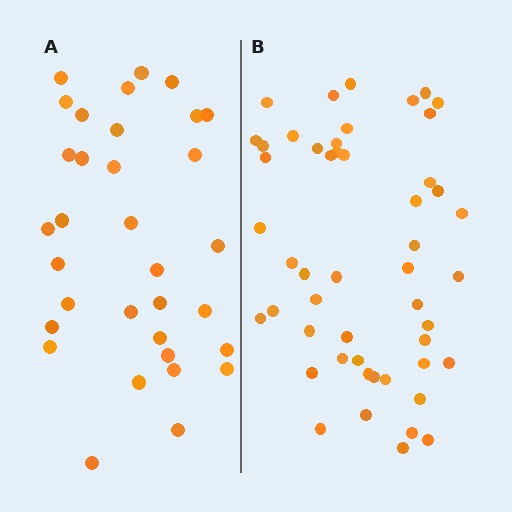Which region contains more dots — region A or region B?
Region B (the right region) has more dots.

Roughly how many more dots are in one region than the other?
Region B has approximately 15 more dots than region A.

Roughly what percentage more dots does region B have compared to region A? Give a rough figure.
About 50% more.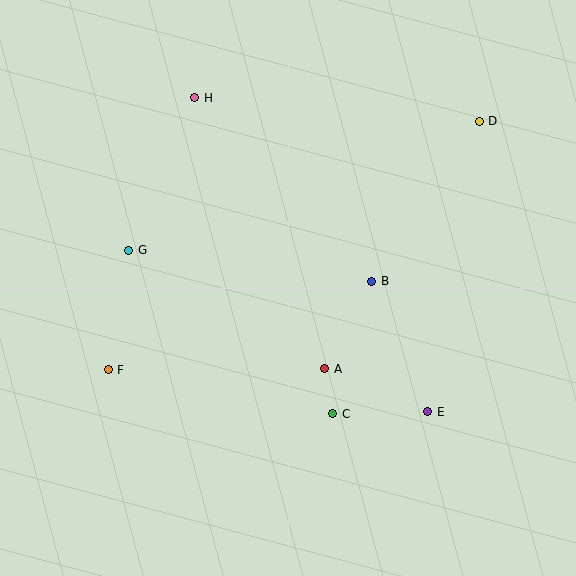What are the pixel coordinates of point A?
Point A is at (325, 369).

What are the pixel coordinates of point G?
Point G is at (129, 250).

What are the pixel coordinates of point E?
Point E is at (428, 412).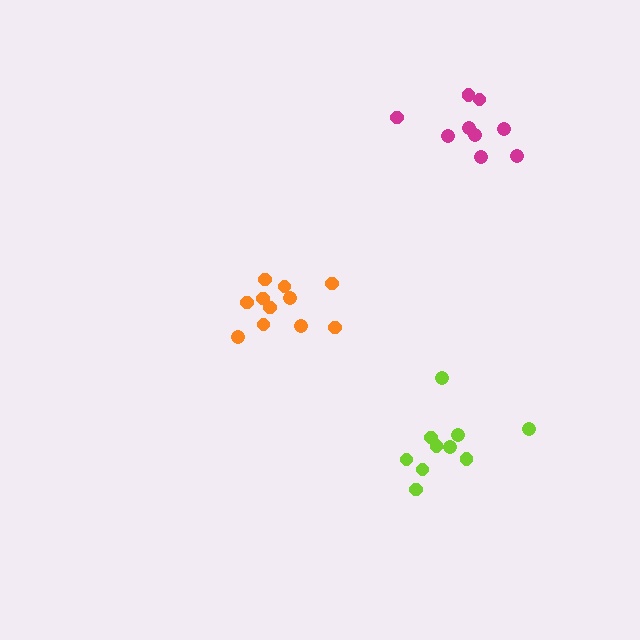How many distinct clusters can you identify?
There are 3 distinct clusters.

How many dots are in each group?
Group 1: 10 dots, Group 2: 11 dots, Group 3: 9 dots (30 total).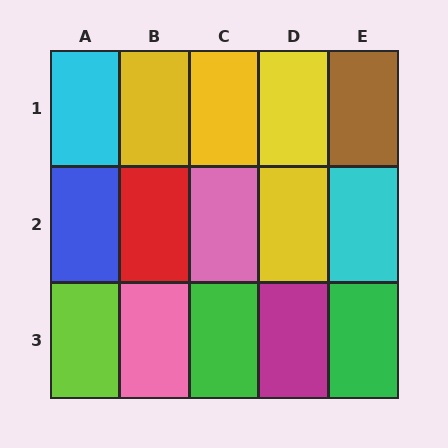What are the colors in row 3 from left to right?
Lime, pink, green, magenta, green.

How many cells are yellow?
4 cells are yellow.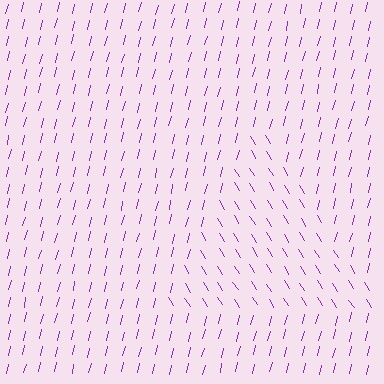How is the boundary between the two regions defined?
The boundary is defined purely by a change in line orientation (approximately 45 degrees difference). All lines are the same color and thickness.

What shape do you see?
I see a triangle.